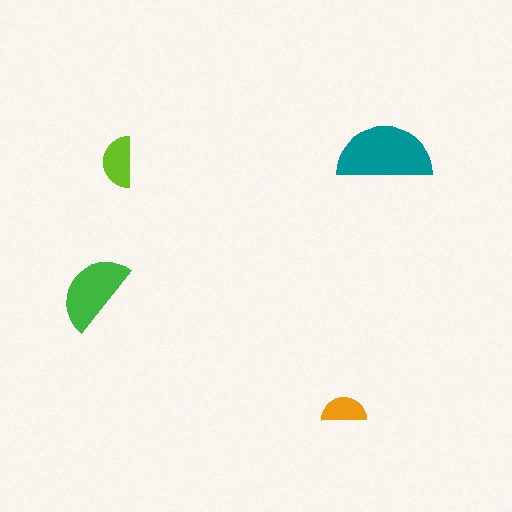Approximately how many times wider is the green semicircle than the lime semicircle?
About 1.5 times wider.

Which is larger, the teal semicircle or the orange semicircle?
The teal one.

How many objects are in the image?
There are 4 objects in the image.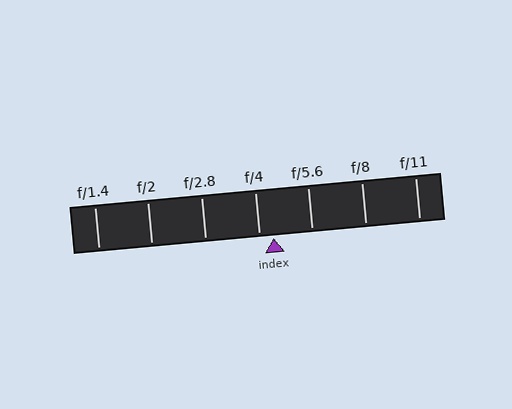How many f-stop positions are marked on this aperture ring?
There are 7 f-stop positions marked.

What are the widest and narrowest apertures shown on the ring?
The widest aperture shown is f/1.4 and the narrowest is f/11.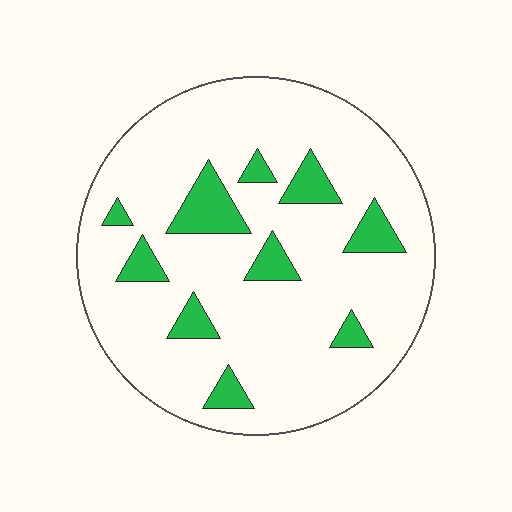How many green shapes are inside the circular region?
10.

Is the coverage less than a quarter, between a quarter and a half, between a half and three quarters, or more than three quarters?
Less than a quarter.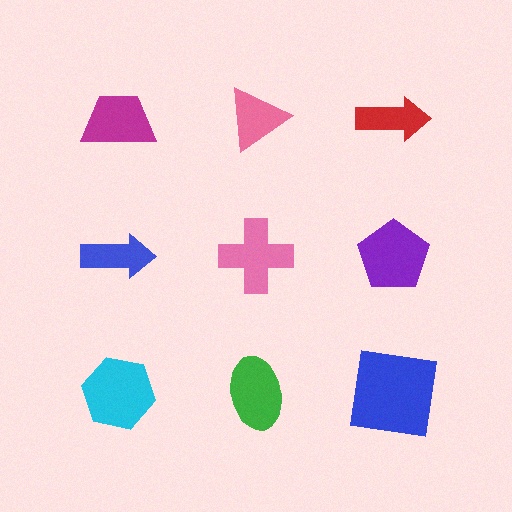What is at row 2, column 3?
A purple pentagon.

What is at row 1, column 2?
A pink triangle.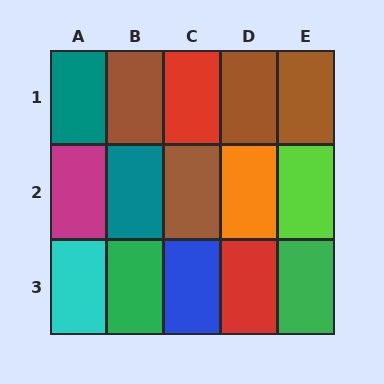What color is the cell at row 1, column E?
Brown.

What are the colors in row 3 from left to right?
Cyan, green, blue, red, green.